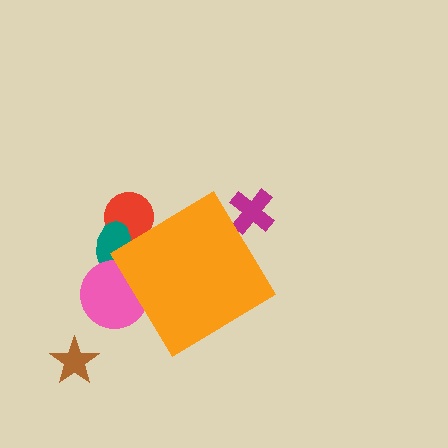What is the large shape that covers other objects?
An orange diamond.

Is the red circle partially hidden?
Yes, the red circle is partially hidden behind the orange diamond.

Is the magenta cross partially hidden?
Yes, the magenta cross is partially hidden behind the orange diamond.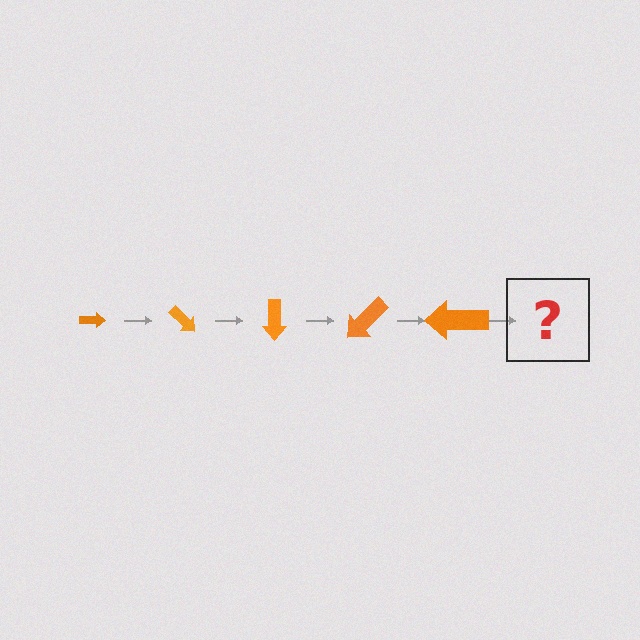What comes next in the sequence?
The next element should be an arrow, larger than the previous one and rotated 225 degrees from the start.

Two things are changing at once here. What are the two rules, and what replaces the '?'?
The two rules are that the arrow grows larger each step and it rotates 45 degrees each step. The '?' should be an arrow, larger than the previous one and rotated 225 degrees from the start.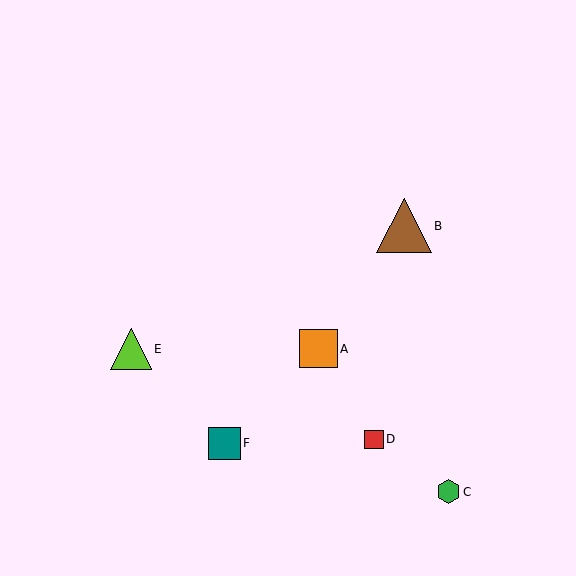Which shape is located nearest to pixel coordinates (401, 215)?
The brown triangle (labeled B) at (404, 226) is nearest to that location.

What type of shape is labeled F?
Shape F is a teal square.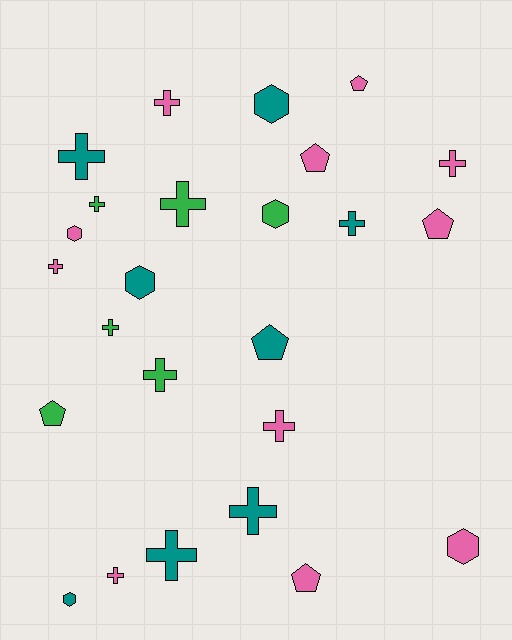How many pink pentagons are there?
There are 4 pink pentagons.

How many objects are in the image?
There are 25 objects.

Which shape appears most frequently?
Cross, with 13 objects.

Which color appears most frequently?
Pink, with 11 objects.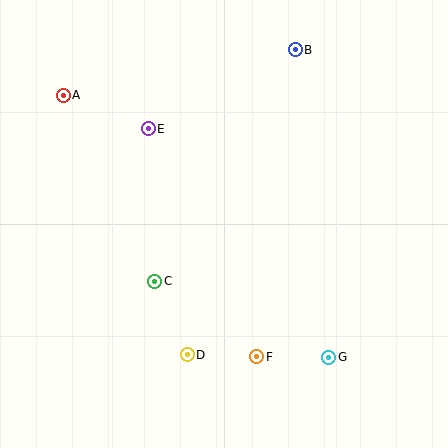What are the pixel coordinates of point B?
Point B is at (295, 50).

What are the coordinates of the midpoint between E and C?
The midpoint between E and C is at (152, 205).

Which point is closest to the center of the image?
Point C at (155, 281) is closest to the center.